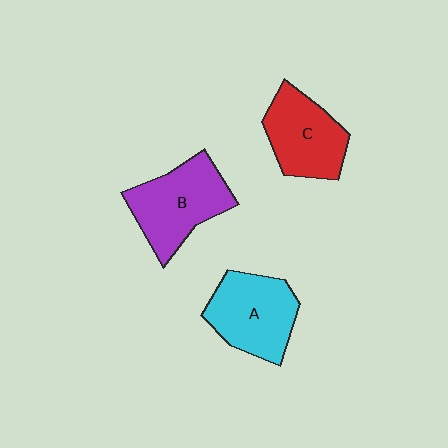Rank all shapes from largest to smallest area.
From largest to smallest: B (purple), A (cyan), C (red).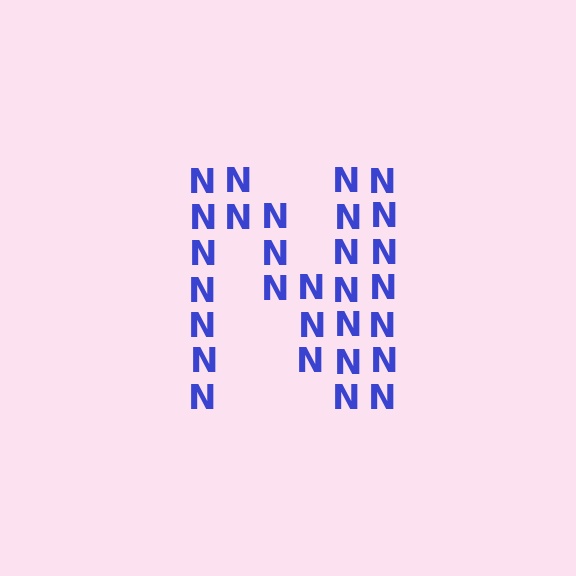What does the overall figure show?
The overall figure shows the letter N.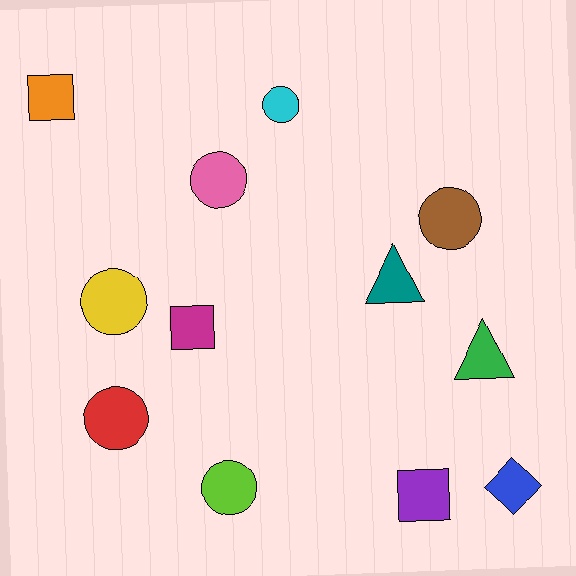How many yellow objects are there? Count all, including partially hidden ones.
There is 1 yellow object.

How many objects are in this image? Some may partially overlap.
There are 12 objects.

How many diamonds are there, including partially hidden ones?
There is 1 diamond.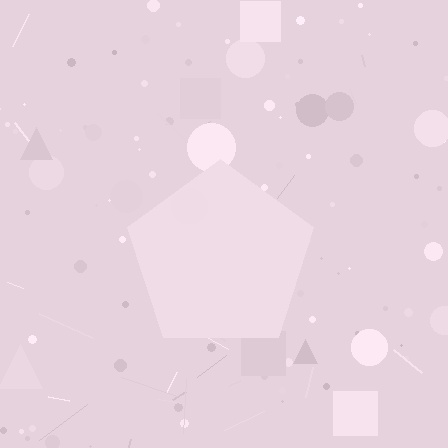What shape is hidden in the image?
A pentagon is hidden in the image.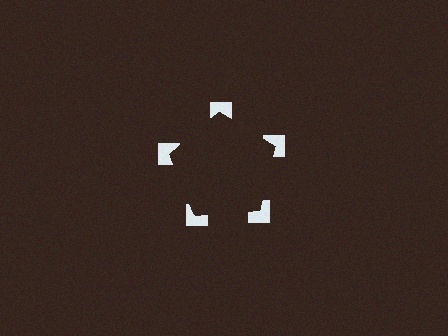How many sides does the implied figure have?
5 sides.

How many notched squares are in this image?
There are 5 — one at each vertex of the illusory pentagon.